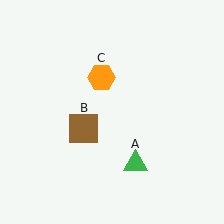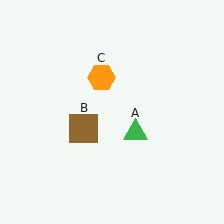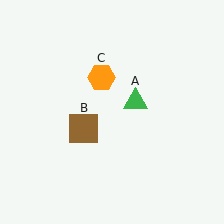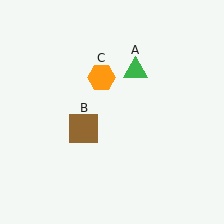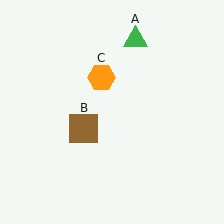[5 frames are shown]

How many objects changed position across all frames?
1 object changed position: green triangle (object A).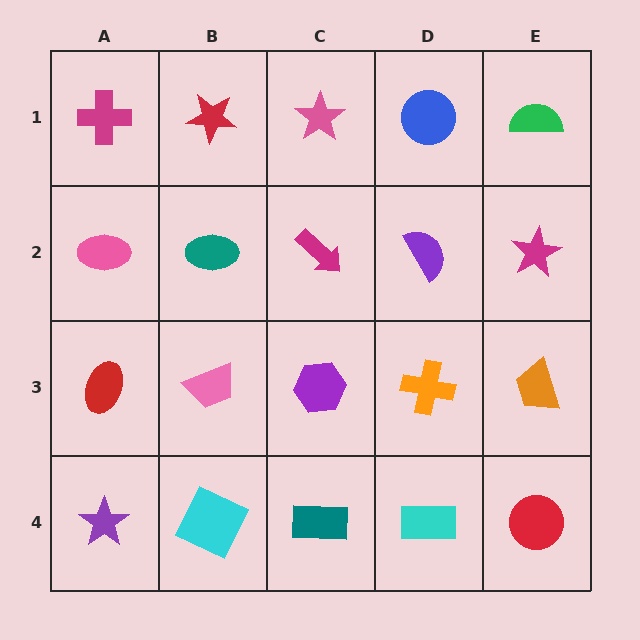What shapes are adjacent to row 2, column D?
A blue circle (row 1, column D), an orange cross (row 3, column D), a magenta arrow (row 2, column C), a magenta star (row 2, column E).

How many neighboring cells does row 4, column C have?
3.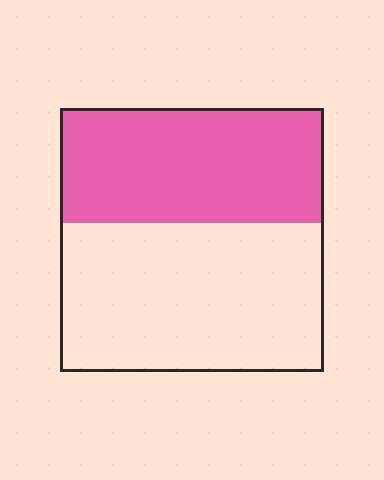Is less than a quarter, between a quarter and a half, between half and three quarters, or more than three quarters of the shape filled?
Between a quarter and a half.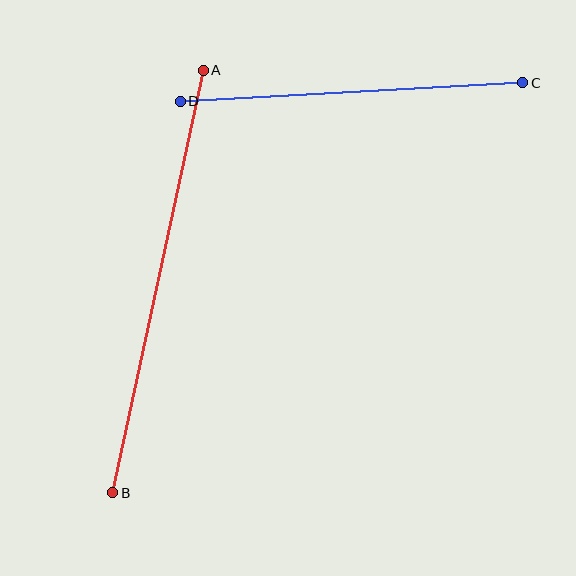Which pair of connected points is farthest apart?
Points A and B are farthest apart.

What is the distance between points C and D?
The distance is approximately 343 pixels.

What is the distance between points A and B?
The distance is approximately 432 pixels.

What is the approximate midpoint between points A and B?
The midpoint is at approximately (158, 282) pixels.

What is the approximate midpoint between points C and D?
The midpoint is at approximately (352, 92) pixels.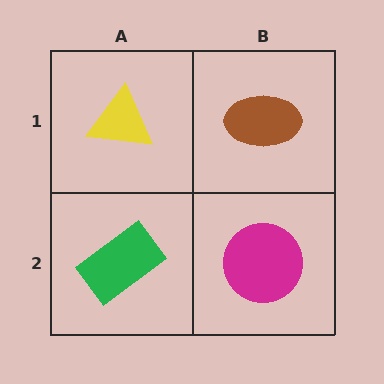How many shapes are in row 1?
2 shapes.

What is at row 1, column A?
A yellow triangle.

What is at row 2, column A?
A green rectangle.